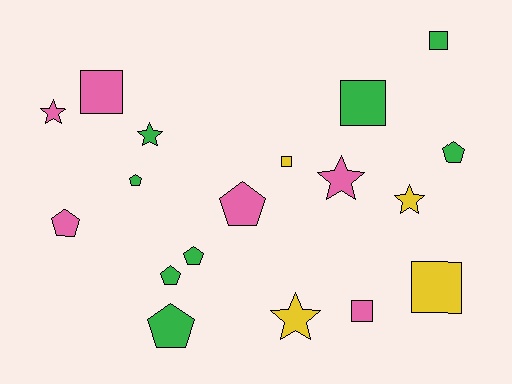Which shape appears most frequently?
Pentagon, with 7 objects.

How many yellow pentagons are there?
There are no yellow pentagons.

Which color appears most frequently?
Green, with 8 objects.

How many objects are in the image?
There are 18 objects.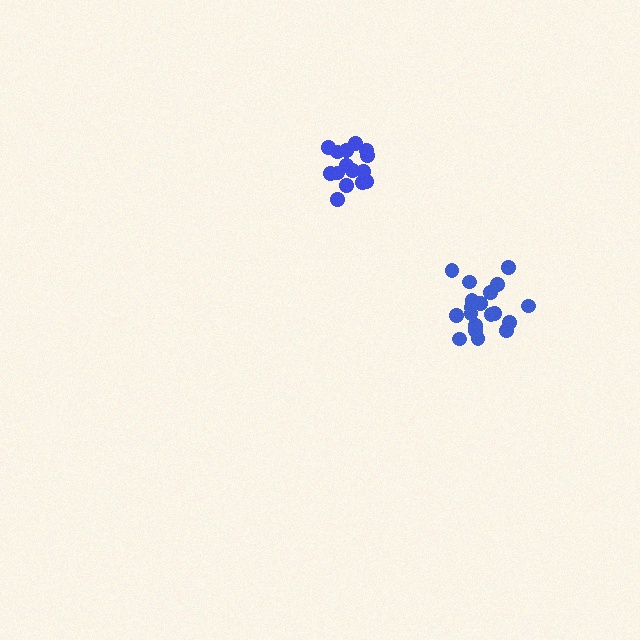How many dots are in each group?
Group 1: 15 dots, Group 2: 20 dots (35 total).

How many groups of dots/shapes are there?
There are 2 groups.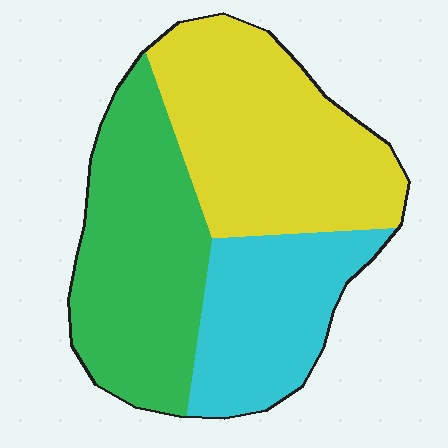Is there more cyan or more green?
Green.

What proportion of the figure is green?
Green covers 36% of the figure.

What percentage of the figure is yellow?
Yellow takes up about two fifths (2/5) of the figure.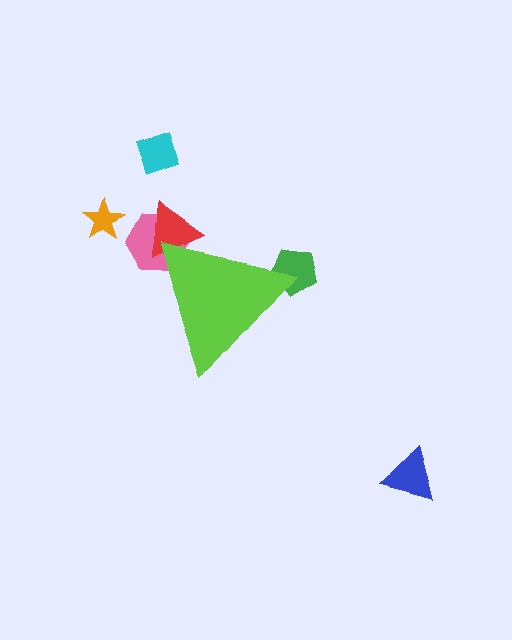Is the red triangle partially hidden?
Yes, the red triangle is partially hidden behind the lime triangle.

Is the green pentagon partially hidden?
Yes, the green pentagon is partially hidden behind the lime triangle.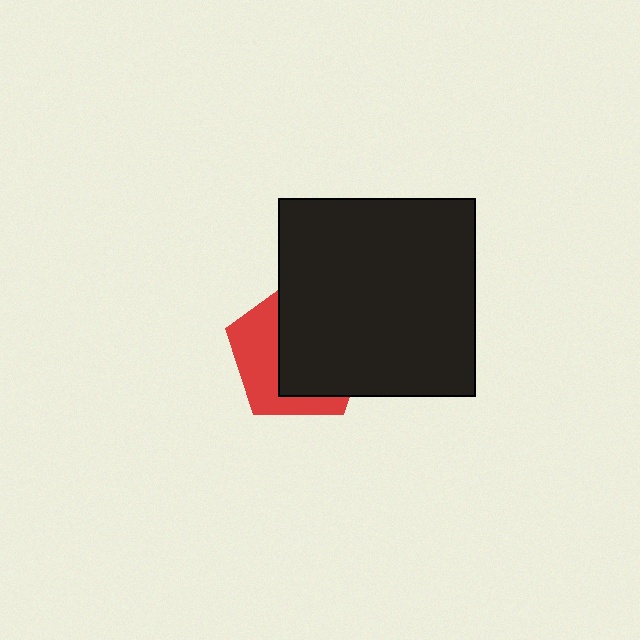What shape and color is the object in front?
The object in front is a black square.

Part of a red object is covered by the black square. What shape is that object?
It is a pentagon.